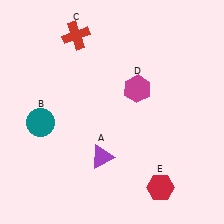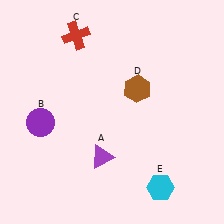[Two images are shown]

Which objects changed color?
B changed from teal to purple. D changed from magenta to brown. E changed from red to cyan.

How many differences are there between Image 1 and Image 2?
There are 3 differences between the two images.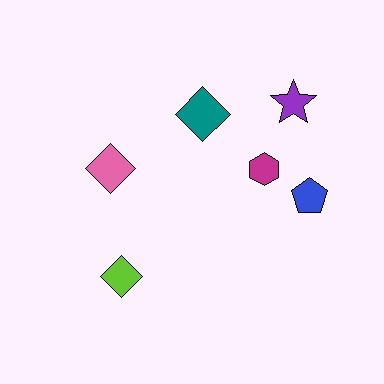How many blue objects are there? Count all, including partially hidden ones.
There is 1 blue object.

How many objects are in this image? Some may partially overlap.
There are 6 objects.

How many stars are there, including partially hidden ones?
There is 1 star.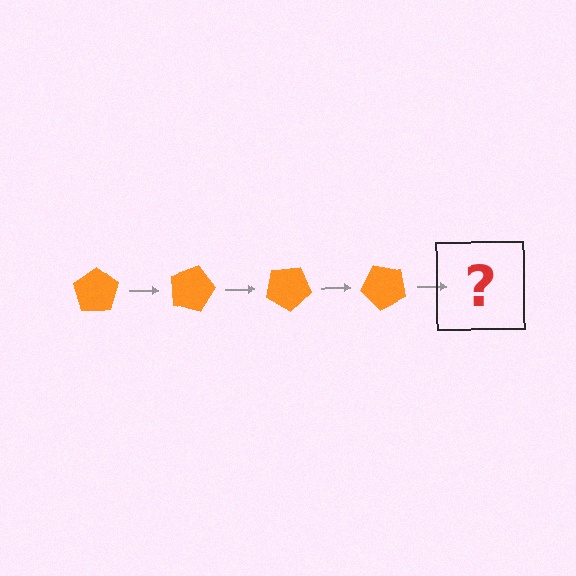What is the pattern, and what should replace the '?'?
The pattern is that the pentagon rotates 15 degrees each step. The '?' should be an orange pentagon rotated 60 degrees.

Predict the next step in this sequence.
The next step is an orange pentagon rotated 60 degrees.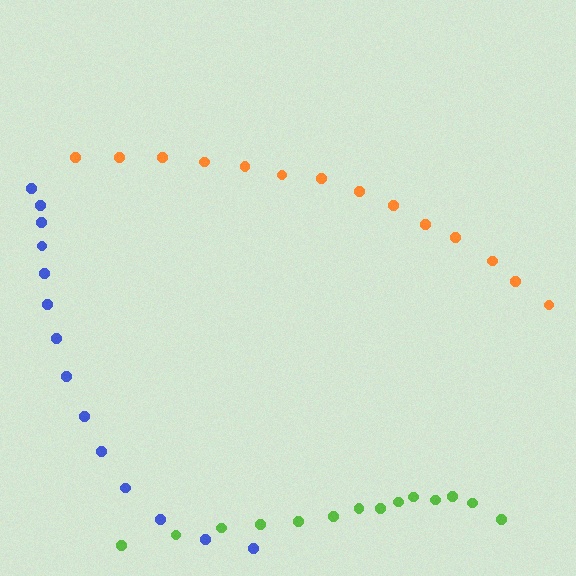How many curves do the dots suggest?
There are 3 distinct paths.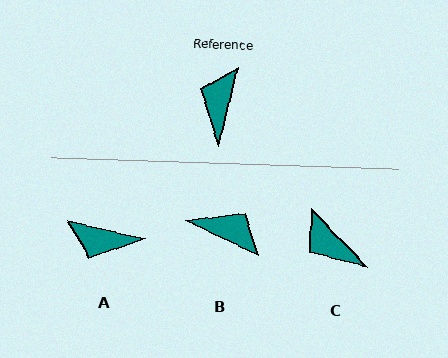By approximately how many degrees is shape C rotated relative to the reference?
Approximately 58 degrees counter-clockwise.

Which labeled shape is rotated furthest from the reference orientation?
B, about 102 degrees away.